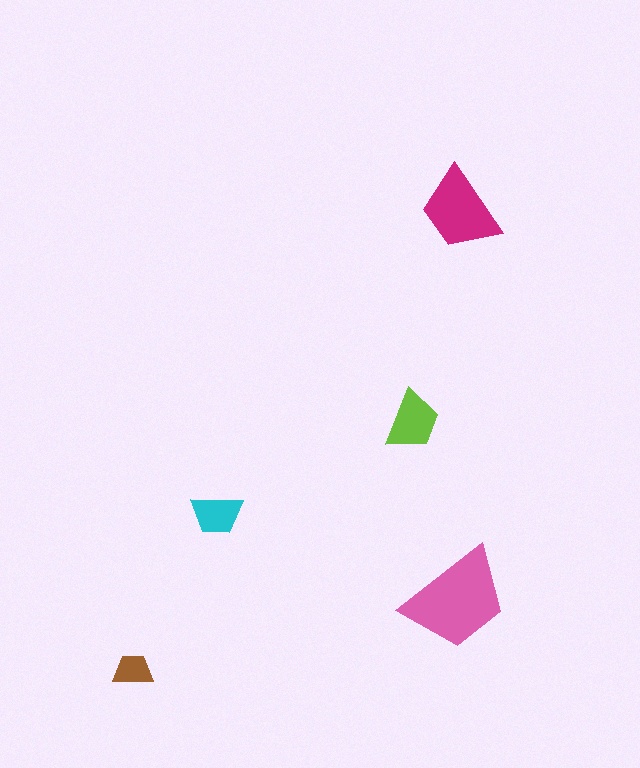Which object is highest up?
The magenta trapezoid is topmost.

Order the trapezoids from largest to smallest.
the pink one, the magenta one, the lime one, the cyan one, the brown one.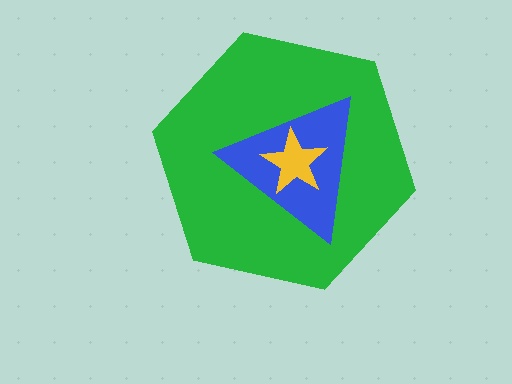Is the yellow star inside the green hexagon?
Yes.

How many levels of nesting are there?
3.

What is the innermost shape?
The yellow star.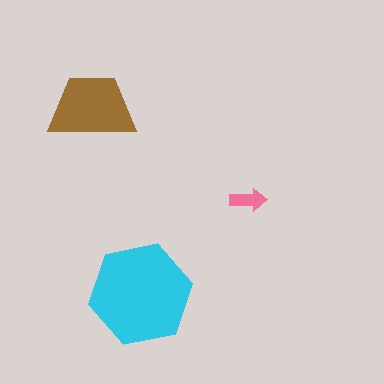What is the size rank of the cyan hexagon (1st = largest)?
1st.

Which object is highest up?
The brown trapezoid is topmost.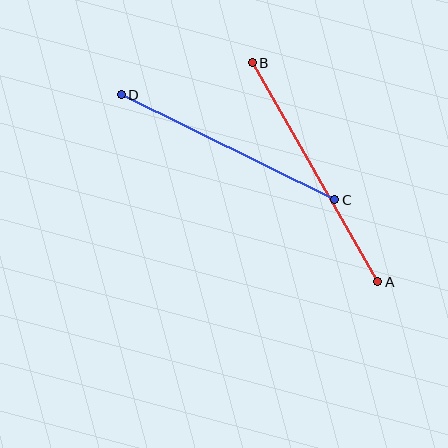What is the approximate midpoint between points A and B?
The midpoint is at approximately (315, 172) pixels.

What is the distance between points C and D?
The distance is approximately 238 pixels.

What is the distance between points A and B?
The distance is approximately 252 pixels.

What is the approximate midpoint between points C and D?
The midpoint is at approximately (228, 147) pixels.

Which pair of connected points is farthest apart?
Points A and B are farthest apart.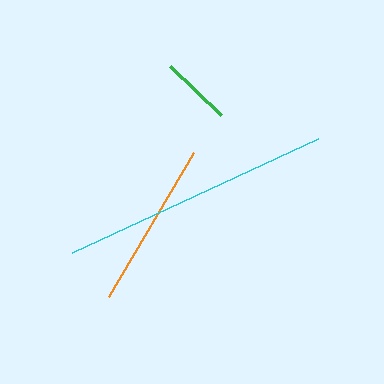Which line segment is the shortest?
The green line is the shortest at approximately 70 pixels.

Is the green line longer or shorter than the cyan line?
The cyan line is longer than the green line.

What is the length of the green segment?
The green segment is approximately 70 pixels long.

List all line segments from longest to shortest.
From longest to shortest: cyan, orange, green.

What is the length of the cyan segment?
The cyan segment is approximately 271 pixels long.